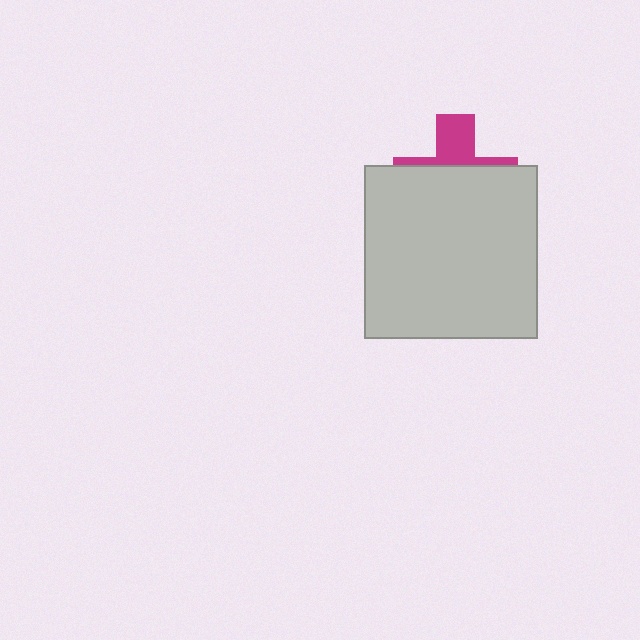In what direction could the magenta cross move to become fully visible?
The magenta cross could move up. That would shift it out from behind the light gray square entirely.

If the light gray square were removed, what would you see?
You would see the complete magenta cross.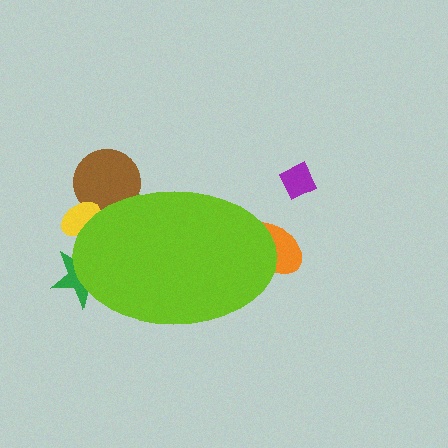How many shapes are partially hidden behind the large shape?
4 shapes are partially hidden.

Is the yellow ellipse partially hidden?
Yes, the yellow ellipse is partially hidden behind the lime ellipse.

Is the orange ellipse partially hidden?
Yes, the orange ellipse is partially hidden behind the lime ellipse.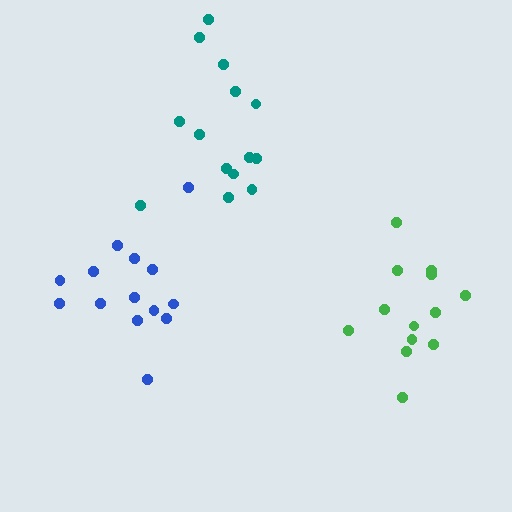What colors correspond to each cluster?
The clusters are colored: green, teal, blue.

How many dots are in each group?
Group 1: 13 dots, Group 2: 14 dots, Group 3: 14 dots (41 total).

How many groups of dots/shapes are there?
There are 3 groups.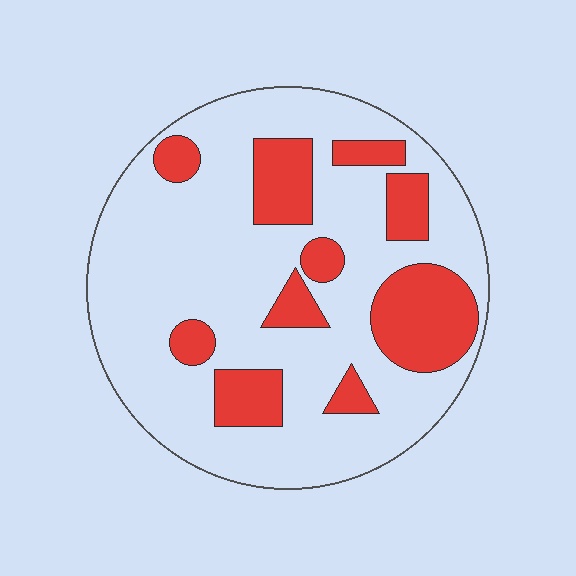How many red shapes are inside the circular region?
10.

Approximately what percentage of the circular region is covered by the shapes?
Approximately 25%.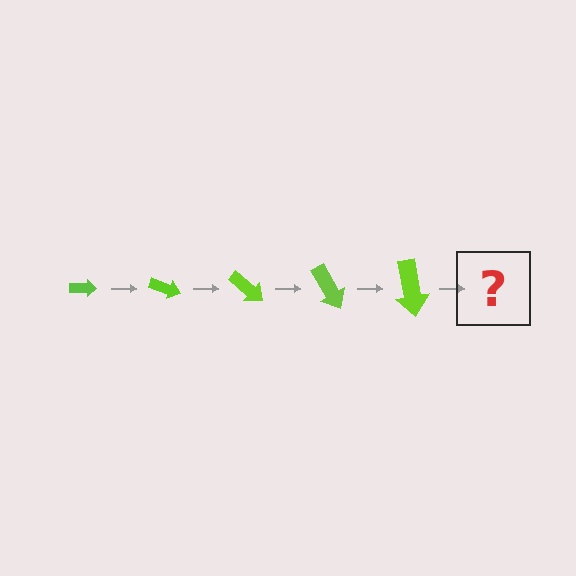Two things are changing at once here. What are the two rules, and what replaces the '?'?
The two rules are that the arrow grows larger each step and it rotates 20 degrees each step. The '?' should be an arrow, larger than the previous one and rotated 100 degrees from the start.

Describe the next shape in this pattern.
It should be an arrow, larger than the previous one and rotated 100 degrees from the start.